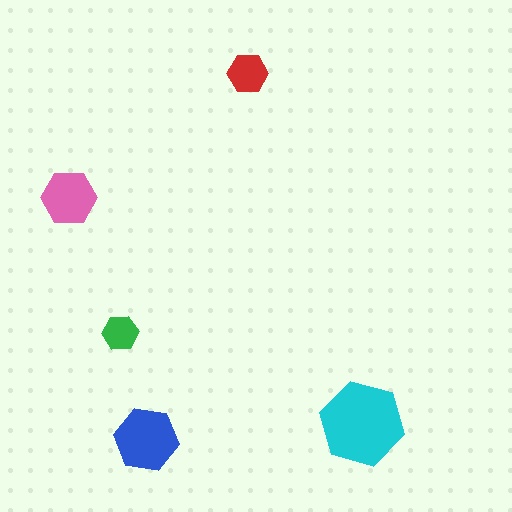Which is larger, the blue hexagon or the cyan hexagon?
The cyan one.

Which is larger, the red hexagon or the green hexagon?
The red one.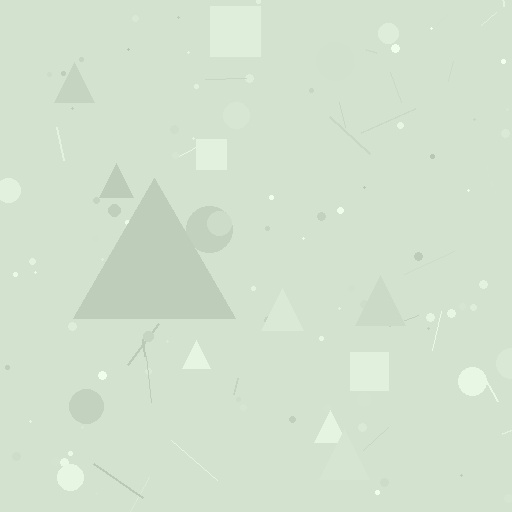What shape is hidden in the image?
A triangle is hidden in the image.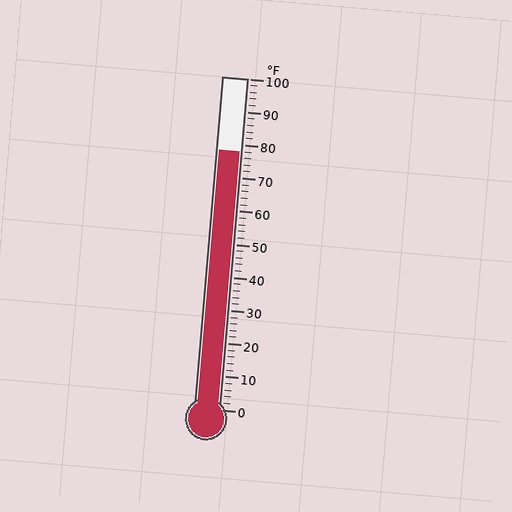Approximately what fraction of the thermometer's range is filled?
The thermometer is filled to approximately 80% of its range.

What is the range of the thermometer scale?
The thermometer scale ranges from 0°F to 100°F.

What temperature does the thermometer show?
The thermometer shows approximately 78°F.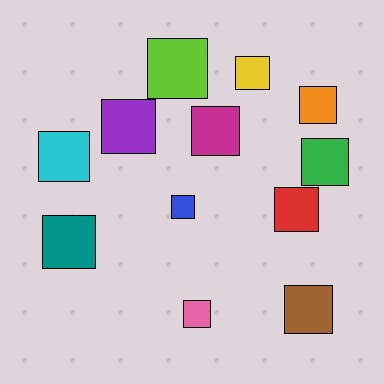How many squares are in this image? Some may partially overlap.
There are 12 squares.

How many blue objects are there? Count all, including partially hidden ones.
There is 1 blue object.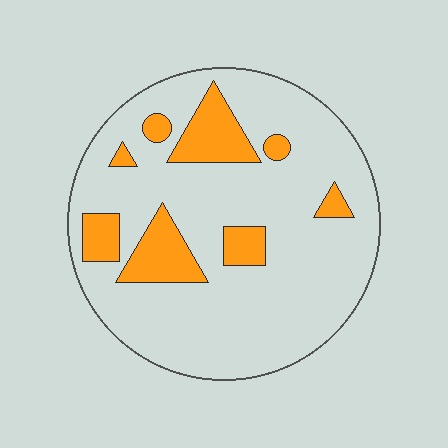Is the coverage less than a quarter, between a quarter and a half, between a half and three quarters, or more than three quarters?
Less than a quarter.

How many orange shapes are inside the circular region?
8.